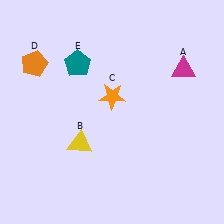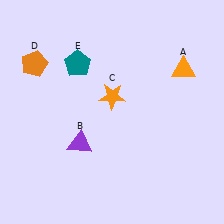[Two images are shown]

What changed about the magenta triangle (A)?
In Image 1, A is magenta. In Image 2, it changed to orange.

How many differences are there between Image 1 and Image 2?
There are 2 differences between the two images.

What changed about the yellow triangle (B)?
In Image 1, B is yellow. In Image 2, it changed to purple.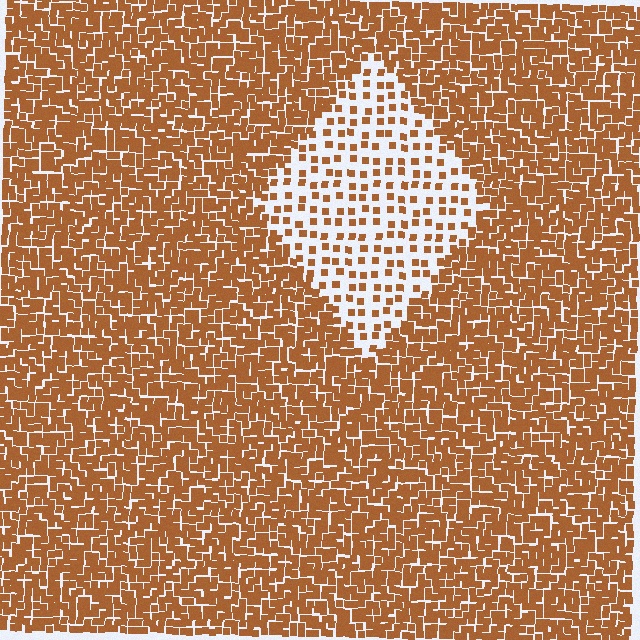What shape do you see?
I see a diamond.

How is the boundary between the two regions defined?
The boundary is defined by a change in element density (approximately 2.9x ratio). All elements are the same color, size, and shape.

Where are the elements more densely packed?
The elements are more densely packed outside the diamond boundary.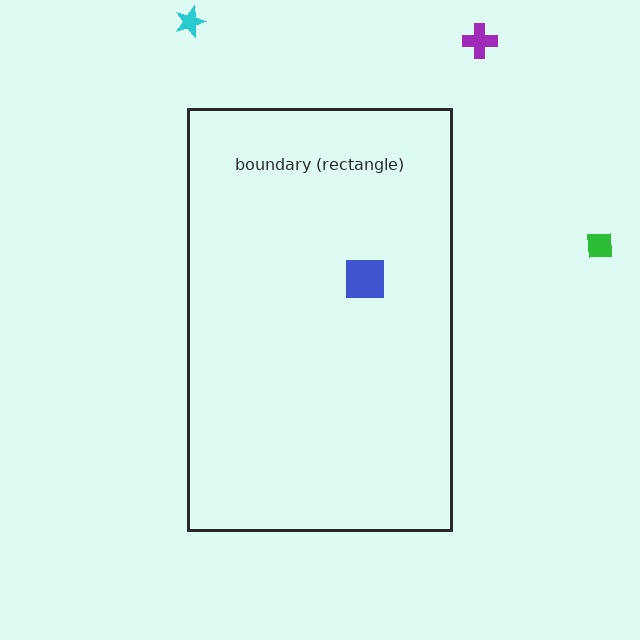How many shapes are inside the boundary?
1 inside, 3 outside.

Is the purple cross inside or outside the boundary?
Outside.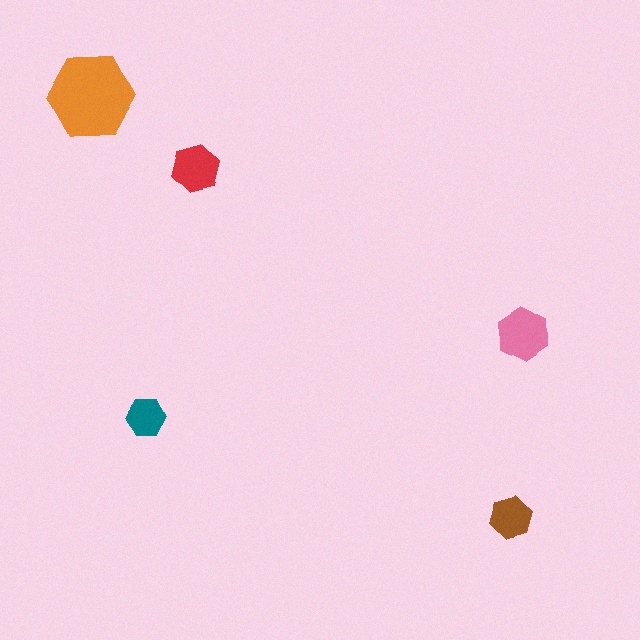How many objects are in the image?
There are 5 objects in the image.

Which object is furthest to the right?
The pink hexagon is rightmost.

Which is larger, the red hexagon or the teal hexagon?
The red one.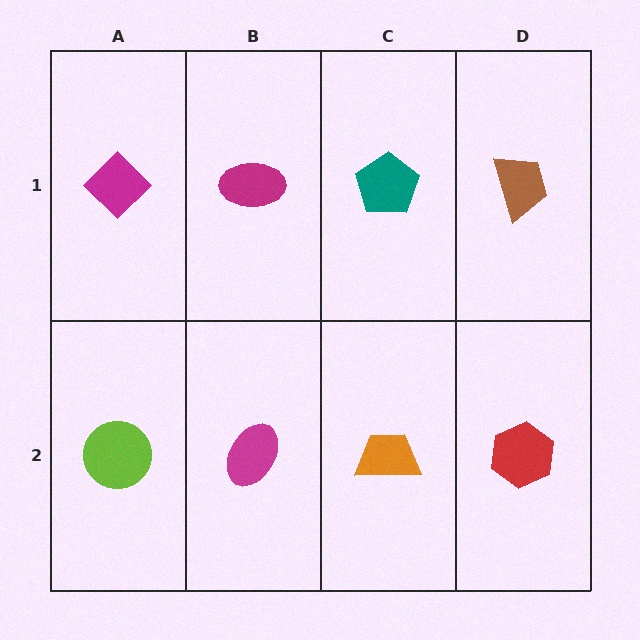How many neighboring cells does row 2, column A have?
2.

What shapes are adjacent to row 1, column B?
A magenta ellipse (row 2, column B), a magenta diamond (row 1, column A), a teal pentagon (row 1, column C).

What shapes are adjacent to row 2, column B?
A magenta ellipse (row 1, column B), a lime circle (row 2, column A), an orange trapezoid (row 2, column C).